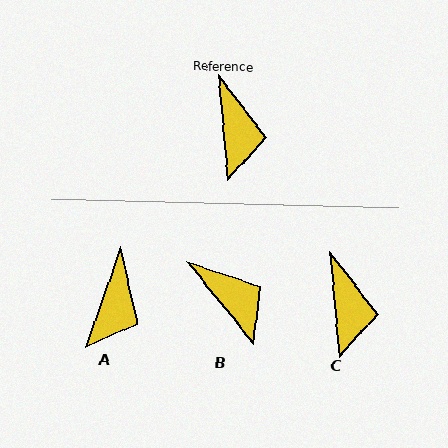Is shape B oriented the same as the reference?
No, it is off by about 34 degrees.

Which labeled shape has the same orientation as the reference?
C.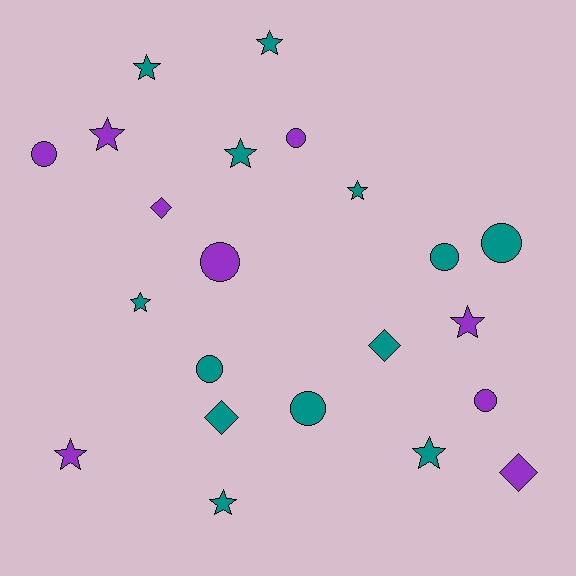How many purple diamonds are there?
There are 2 purple diamonds.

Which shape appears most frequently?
Star, with 10 objects.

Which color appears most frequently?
Teal, with 13 objects.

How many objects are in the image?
There are 22 objects.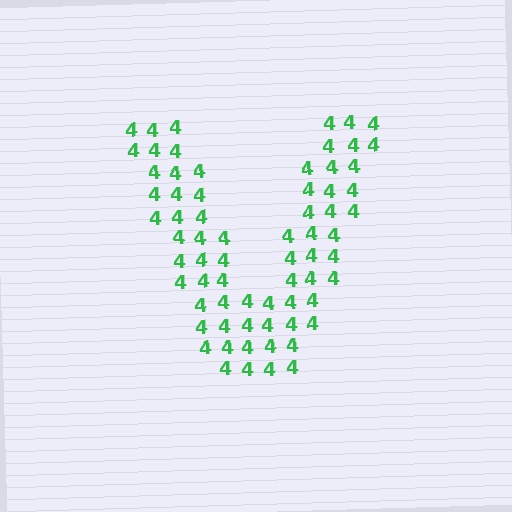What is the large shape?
The large shape is the letter V.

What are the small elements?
The small elements are digit 4's.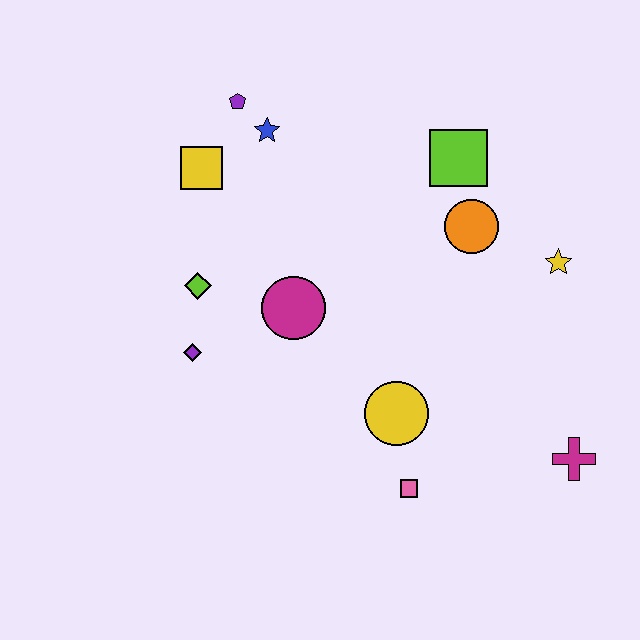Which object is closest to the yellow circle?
The pink square is closest to the yellow circle.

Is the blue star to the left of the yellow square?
No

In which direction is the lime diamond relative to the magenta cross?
The lime diamond is to the left of the magenta cross.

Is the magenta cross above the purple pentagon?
No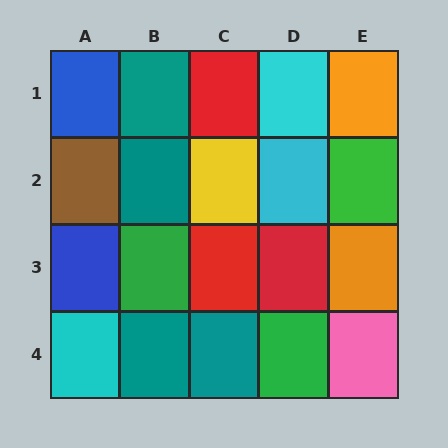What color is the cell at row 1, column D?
Cyan.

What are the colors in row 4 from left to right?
Cyan, teal, teal, green, pink.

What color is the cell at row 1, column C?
Red.